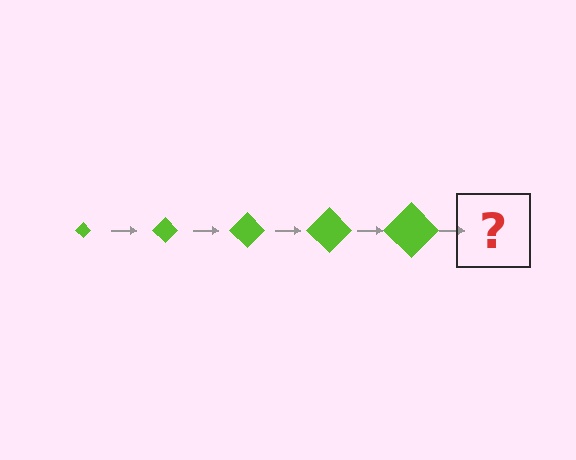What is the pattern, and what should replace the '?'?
The pattern is that the diamond gets progressively larger each step. The '?' should be a lime diamond, larger than the previous one.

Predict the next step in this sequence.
The next step is a lime diamond, larger than the previous one.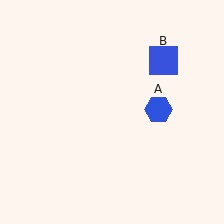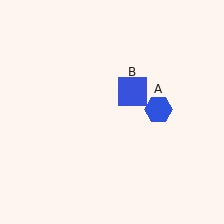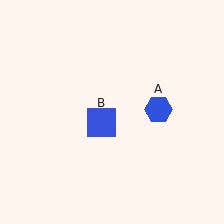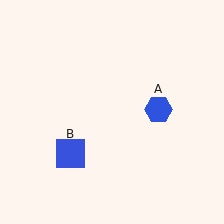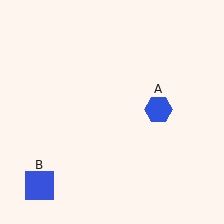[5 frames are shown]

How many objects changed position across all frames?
1 object changed position: blue square (object B).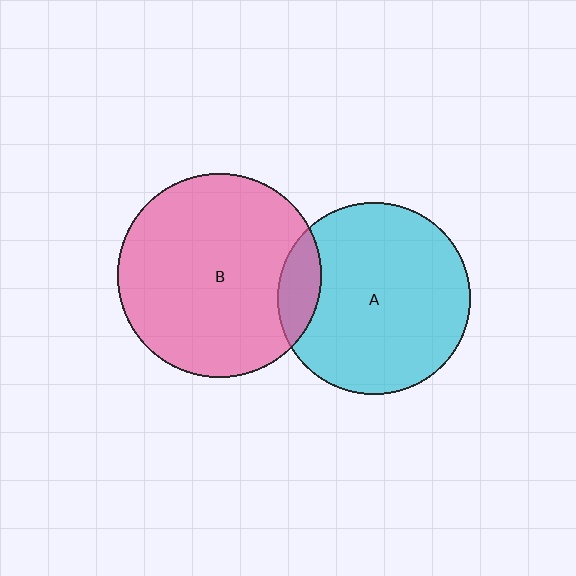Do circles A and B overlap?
Yes.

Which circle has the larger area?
Circle B (pink).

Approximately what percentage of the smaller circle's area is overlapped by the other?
Approximately 10%.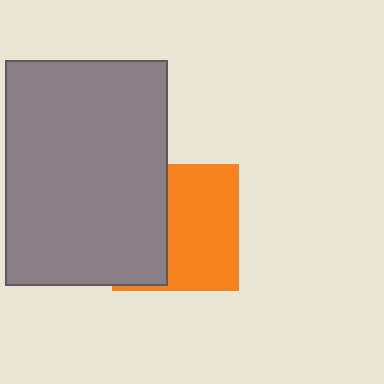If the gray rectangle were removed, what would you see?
You would see the complete orange square.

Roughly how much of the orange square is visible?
About half of it is visible (roughly 58%).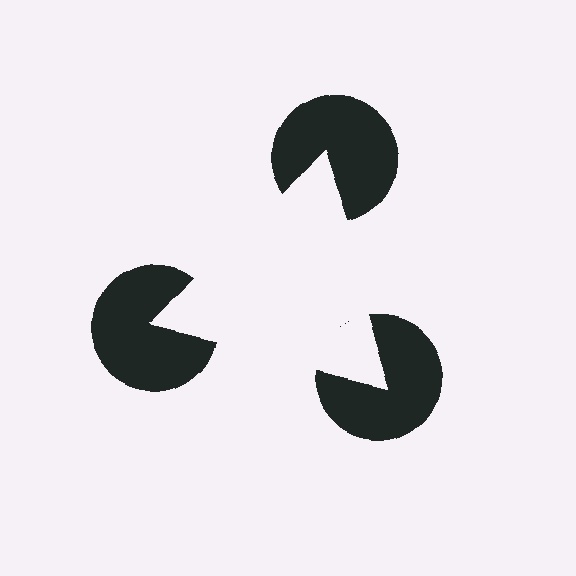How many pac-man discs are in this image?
There are 3 — one at each vertex of the illusory triangle.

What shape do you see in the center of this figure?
An illusory triangle — its edges are inferred from the aligned wedge cuts in the pac-man discs, not physically drawn.